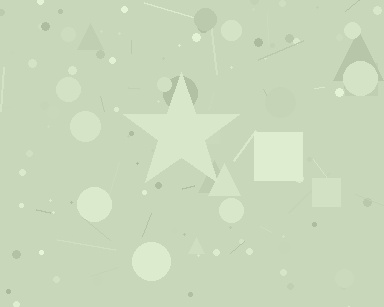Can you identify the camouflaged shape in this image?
The camouflaged shape is a star.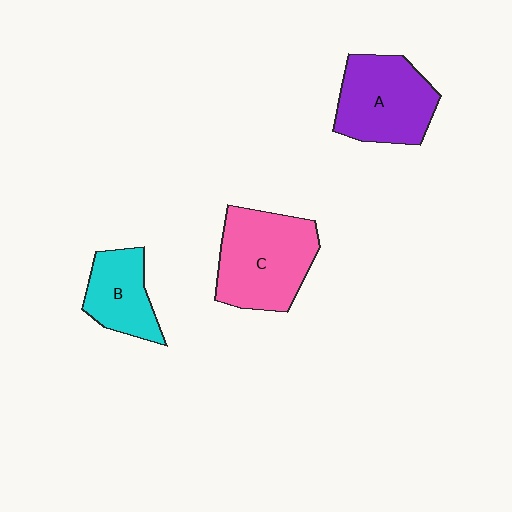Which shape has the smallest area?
Shape B (cyan).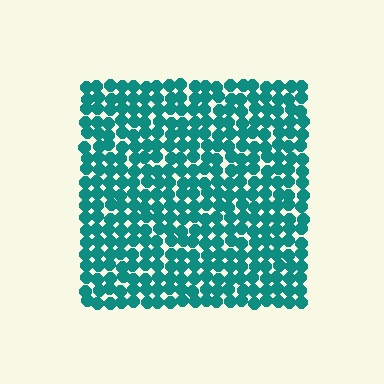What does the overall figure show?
The overall figure shows a square.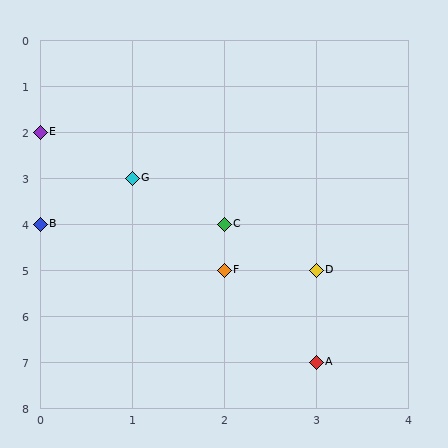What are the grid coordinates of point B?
Point B is at grid coordinates (0, 4).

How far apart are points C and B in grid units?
Points C and B are 2 columns apart.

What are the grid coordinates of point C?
Point C is at grid coordinates (2, 4).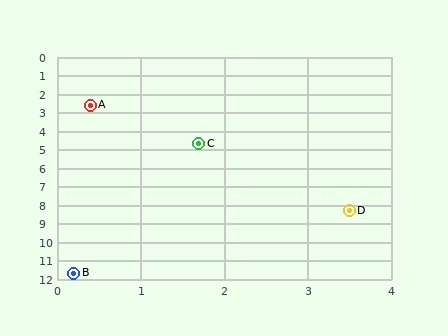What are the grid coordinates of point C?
Point C is at approximately (1.7, 4.7).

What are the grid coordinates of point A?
Point A is at approximately (0.4, 2.6).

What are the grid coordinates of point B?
Point B is at approximately (0.2, 11.7).